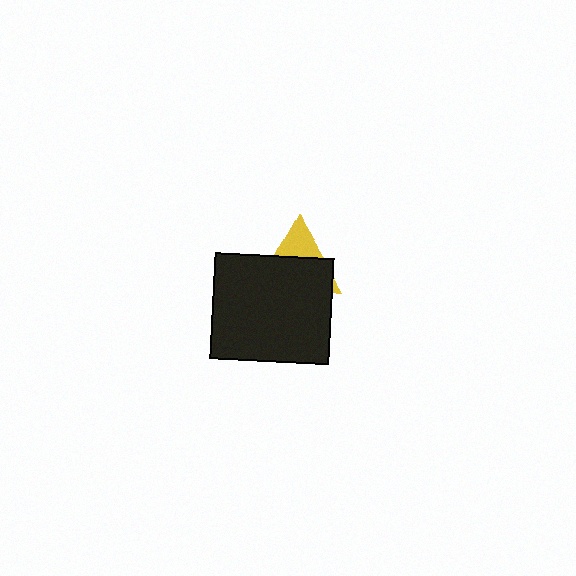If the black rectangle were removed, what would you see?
You would see the complete yellow triangle.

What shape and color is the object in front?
The object in front is a black rectangle.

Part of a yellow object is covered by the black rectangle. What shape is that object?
It is a triangle.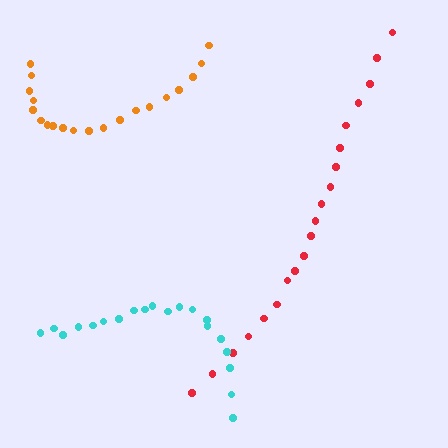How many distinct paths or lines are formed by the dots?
There are 3 distinct paths.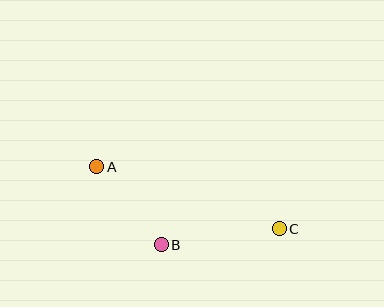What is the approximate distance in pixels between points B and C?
The distance between B and C is approximately 119 pixels.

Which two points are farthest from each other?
Points A and C are farthest from each other.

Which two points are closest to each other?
Points A and B are closest to each other.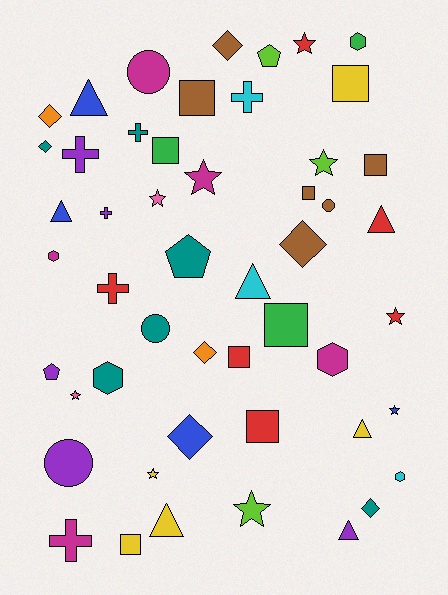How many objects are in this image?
There are 50 objects.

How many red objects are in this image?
There are 6 red objects.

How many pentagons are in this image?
There are 3 pentagons.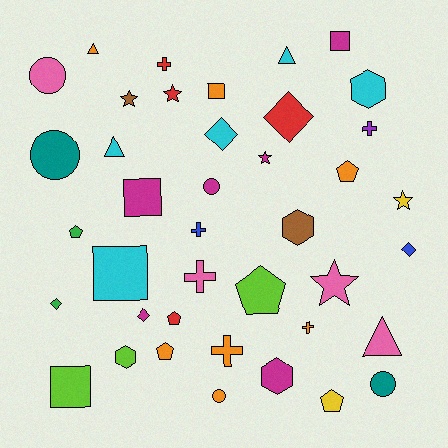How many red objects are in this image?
There are 4 red objects.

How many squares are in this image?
There are 5 squares.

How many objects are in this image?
There are 40 objects.